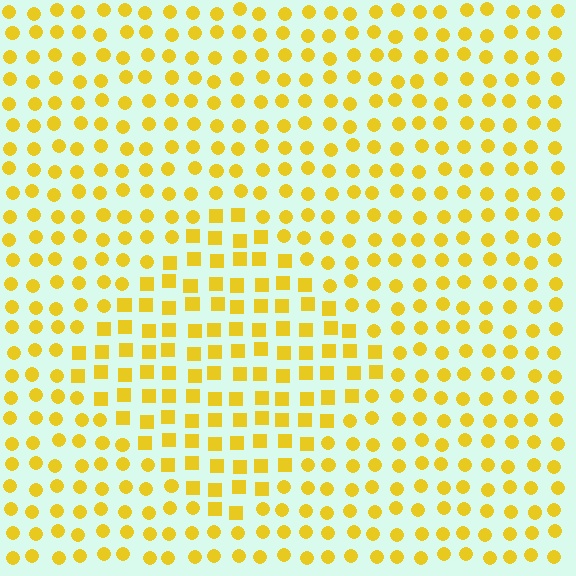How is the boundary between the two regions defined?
The boundary is defined by a change in element shape: squares inside vs. circles outside. All elements share the same color and spacing.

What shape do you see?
I see a diamond.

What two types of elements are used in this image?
The image uses squares inside the diamond region and circles outside it.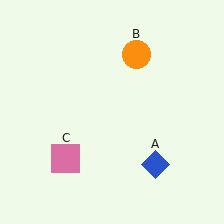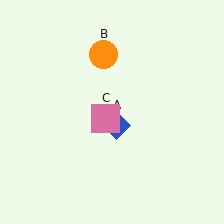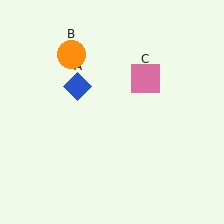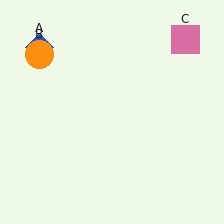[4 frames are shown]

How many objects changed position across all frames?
3 objects changed position: blue diamond (object A), orange circle (object B), pink square (object C).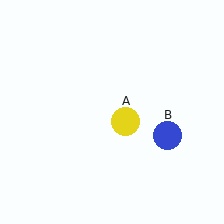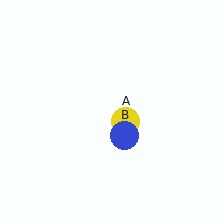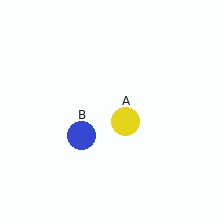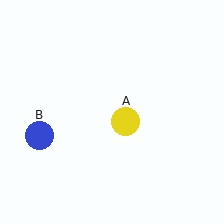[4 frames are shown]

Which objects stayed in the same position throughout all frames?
Yellow circle (object A) remained stationary.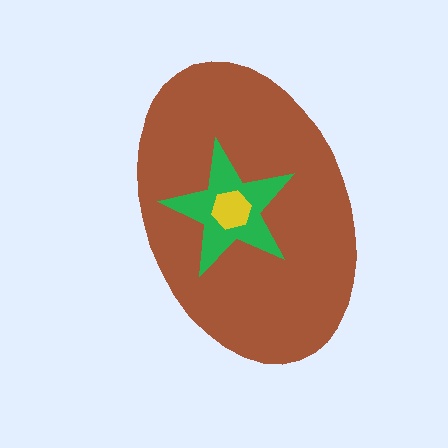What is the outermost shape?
The brown ellipse.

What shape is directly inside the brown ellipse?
The green star.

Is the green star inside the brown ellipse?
Yes.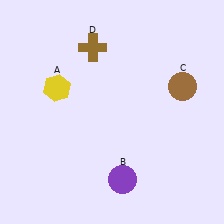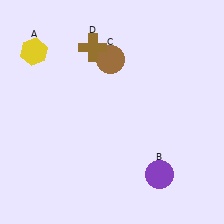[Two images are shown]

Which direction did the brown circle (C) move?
The brown circle (C) moved left.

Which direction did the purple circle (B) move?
The purple circle (B) moved right.